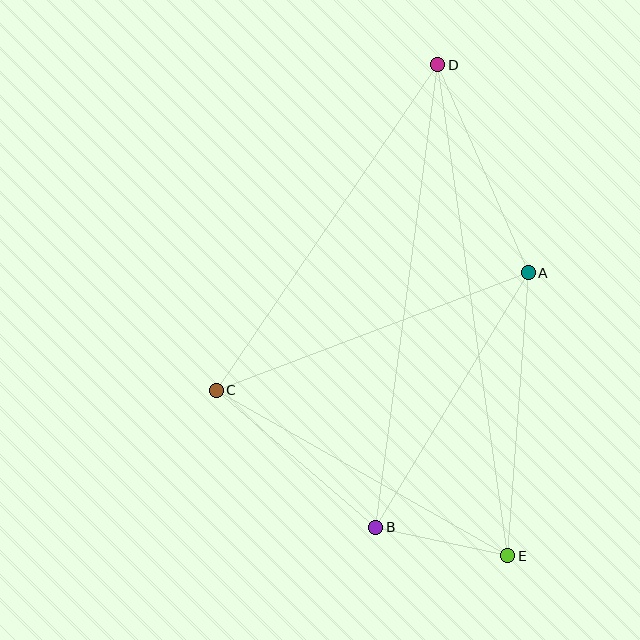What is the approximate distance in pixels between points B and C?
The distance between B and C is approximately 210 pixels.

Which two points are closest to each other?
Points B and E are closest to each other.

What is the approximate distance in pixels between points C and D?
The distance between C and D is approximately 394 pixels.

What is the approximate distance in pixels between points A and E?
The distance between A and E is approximately 284 pixels.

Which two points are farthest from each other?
Points D and E are farthest from each other.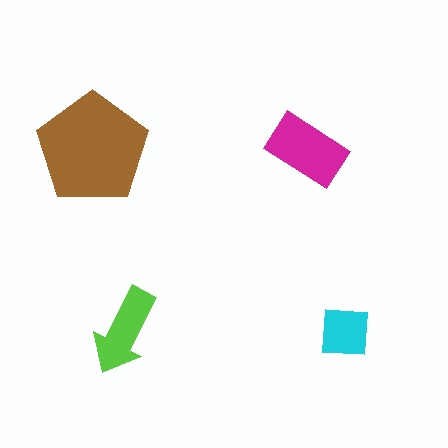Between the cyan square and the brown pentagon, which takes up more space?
The brown pentagon.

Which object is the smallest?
The cyan square.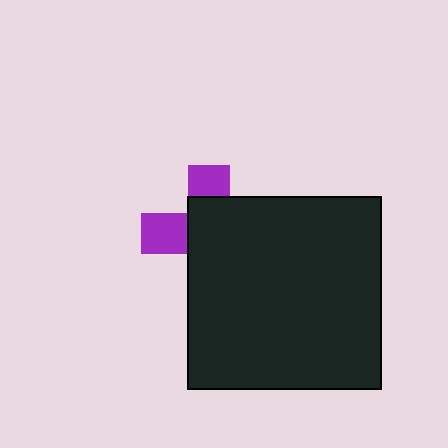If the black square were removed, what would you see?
You would see the complete purple cross.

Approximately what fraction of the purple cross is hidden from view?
Roughly 67% of the purple cross is hidden behind the black square.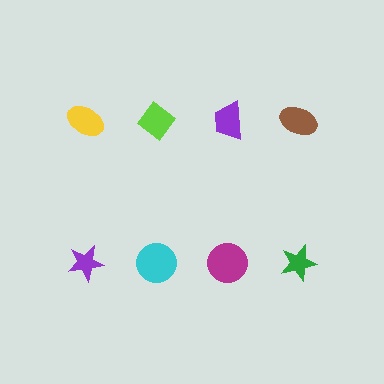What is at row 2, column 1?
A purple star.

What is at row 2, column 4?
A green star.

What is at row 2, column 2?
A cyan circle.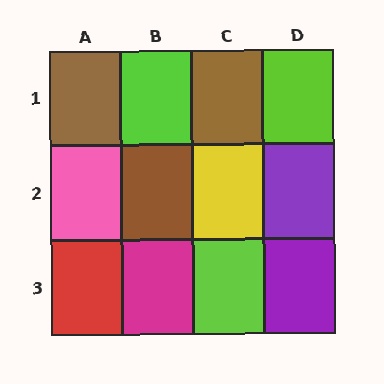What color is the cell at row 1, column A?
Brown.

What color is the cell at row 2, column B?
Brown.